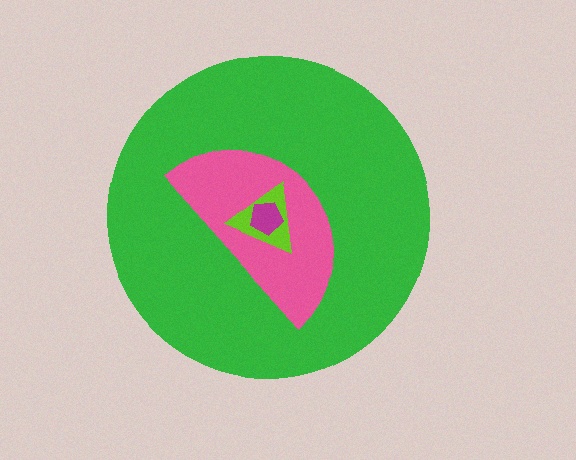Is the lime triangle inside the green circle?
Yes.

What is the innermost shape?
The magenta pentagon.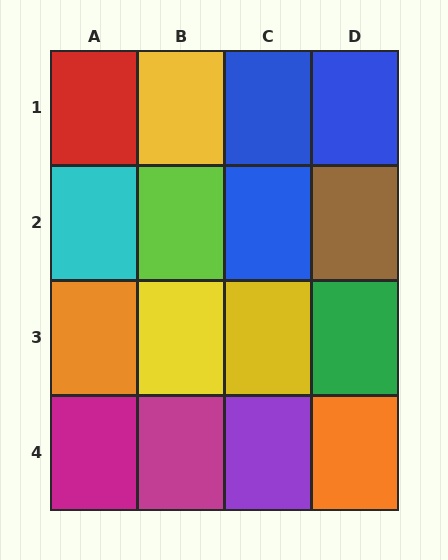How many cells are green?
1 cell is green.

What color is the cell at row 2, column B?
Lime.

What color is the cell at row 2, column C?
Blue.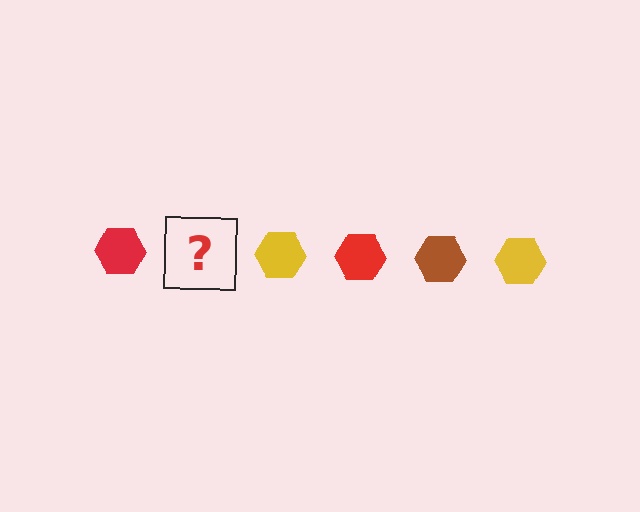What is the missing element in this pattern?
The missing element is a brown hexagon.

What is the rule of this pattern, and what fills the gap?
The rule is that the pattern cycles through red, brown, yellow hexagons. The gap should be filled with a brown hexagon.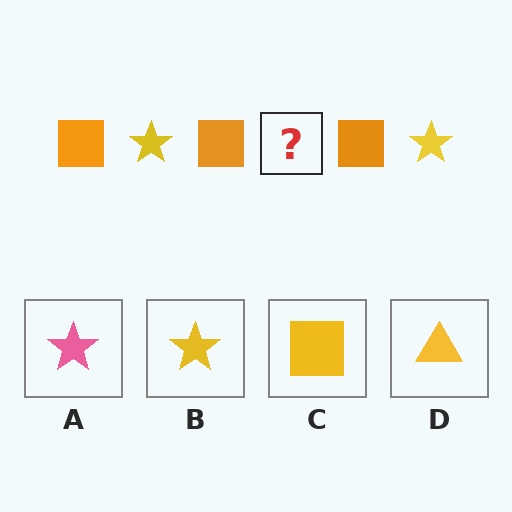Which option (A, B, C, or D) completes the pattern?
B.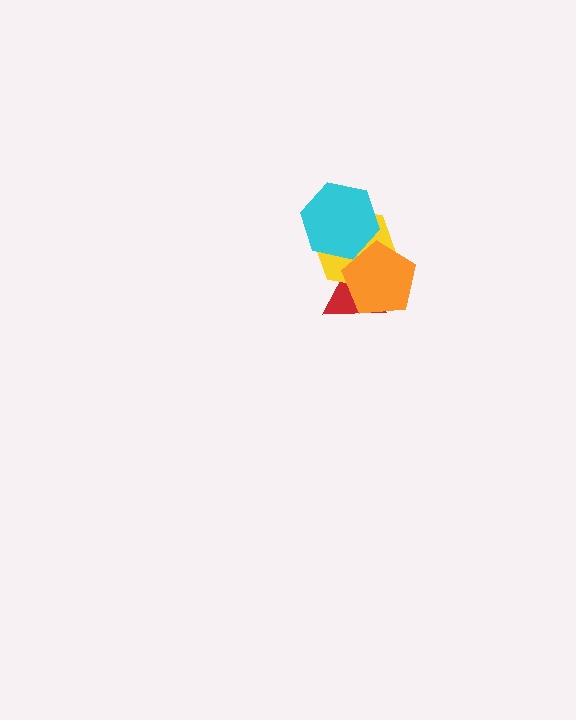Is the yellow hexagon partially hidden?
Yes, it is partially covered by another shape.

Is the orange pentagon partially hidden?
No, no other shape covers it.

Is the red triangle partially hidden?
Yes, it is partially covered by another shape.